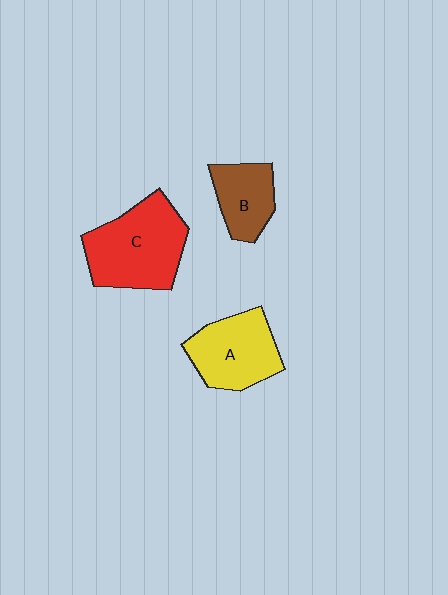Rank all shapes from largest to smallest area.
From largest to smallest: C (red), A (yellow), B (brown).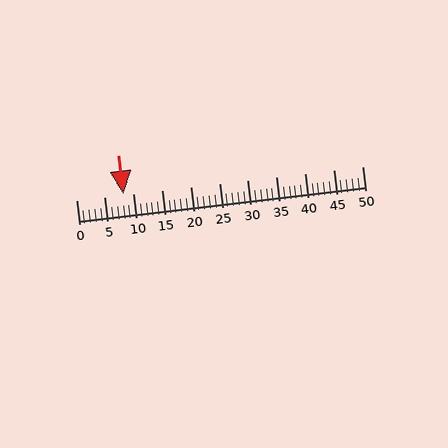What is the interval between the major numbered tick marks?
The major tick marks are spaced 5 units apart.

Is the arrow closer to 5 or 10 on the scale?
The arrow is closer to 10.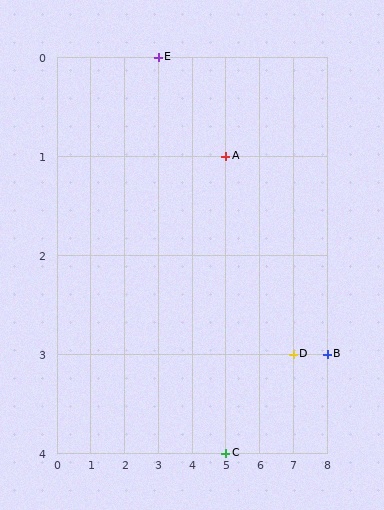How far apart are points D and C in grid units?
Points D and C are 2 columns and 1 row apart (about 2.2 grid units diagonally).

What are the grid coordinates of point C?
Point C is at grid coordinates (5, 4).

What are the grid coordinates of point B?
Point B is at grid coordinates (8, 3).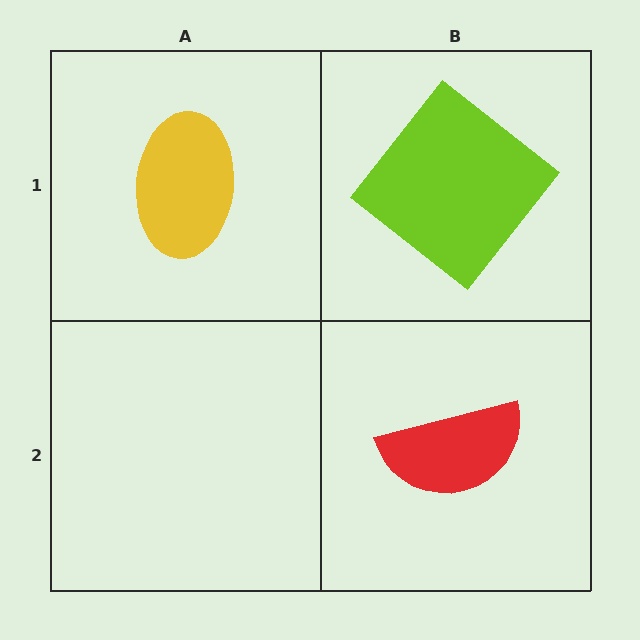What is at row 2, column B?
A red semicircle.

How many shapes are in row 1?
2 shapes.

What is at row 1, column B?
A lime diamond.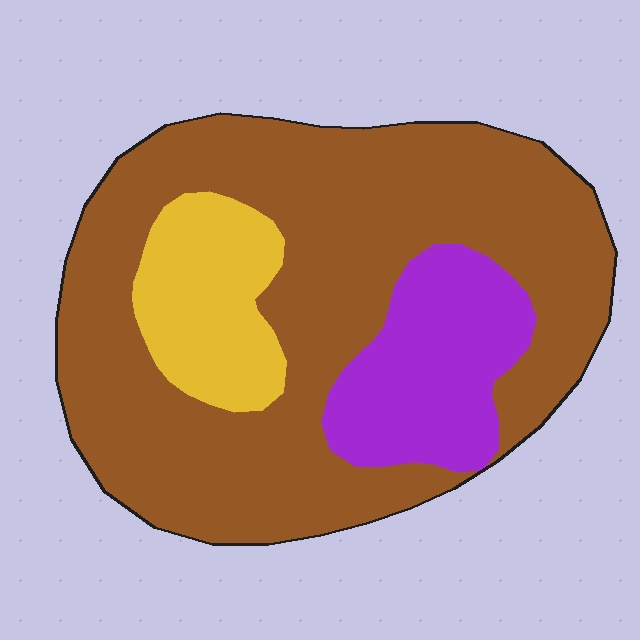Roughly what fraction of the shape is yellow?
Yellow covers roughly 15% of the shape.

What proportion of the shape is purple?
Purple takes up about one sixth (1/6) of the shape.